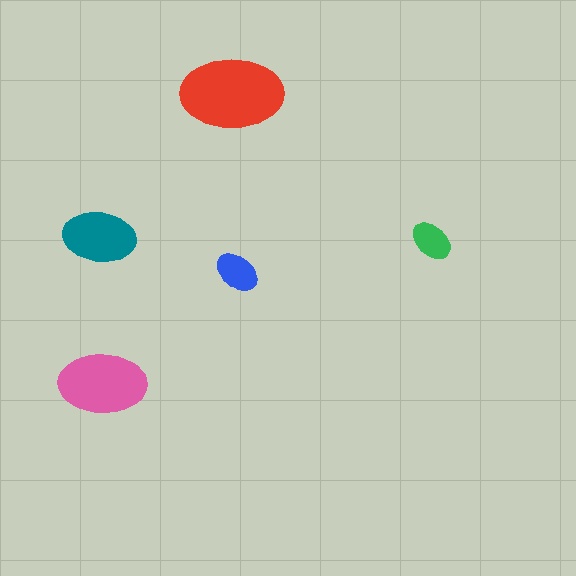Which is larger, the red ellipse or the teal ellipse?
The red one.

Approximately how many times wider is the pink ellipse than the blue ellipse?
About 2 times wider.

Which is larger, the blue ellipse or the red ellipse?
The red one.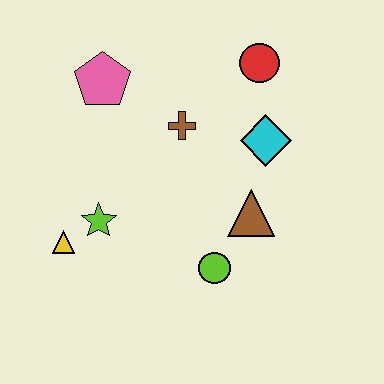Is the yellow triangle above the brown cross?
No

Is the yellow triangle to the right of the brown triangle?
No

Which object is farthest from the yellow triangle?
The red circle is farthest from the yellow triangle.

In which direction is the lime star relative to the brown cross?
The lime star is below the brown cross.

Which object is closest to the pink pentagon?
The brown cross is closest to the pink pentagon.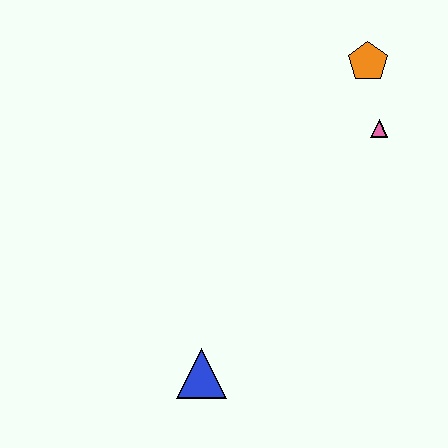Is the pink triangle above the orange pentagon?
No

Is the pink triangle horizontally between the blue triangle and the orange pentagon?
No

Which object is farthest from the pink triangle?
The blue triangle is farthest from the pink triangle.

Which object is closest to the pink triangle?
The orange pentagon is closest to the pink triangle.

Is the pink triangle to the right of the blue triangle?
Yes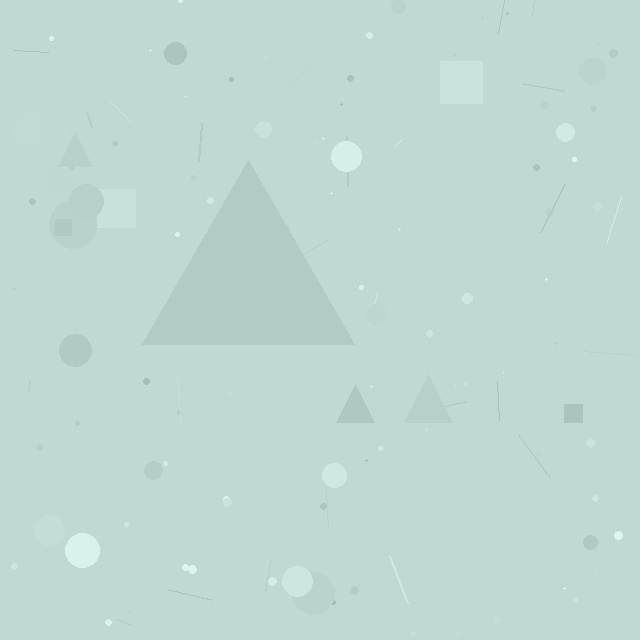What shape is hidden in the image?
A triangle is hidden in the image.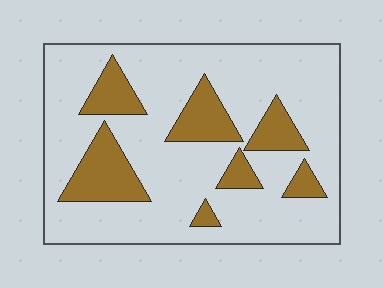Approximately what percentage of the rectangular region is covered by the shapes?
Approximately 20%.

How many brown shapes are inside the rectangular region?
7.